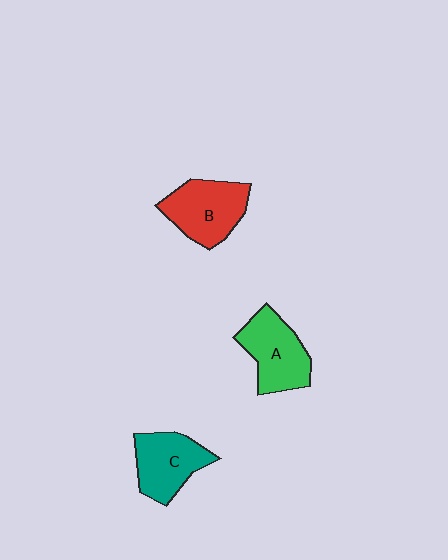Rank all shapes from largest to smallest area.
From largest to smallest: B (red), A (green), C (teal).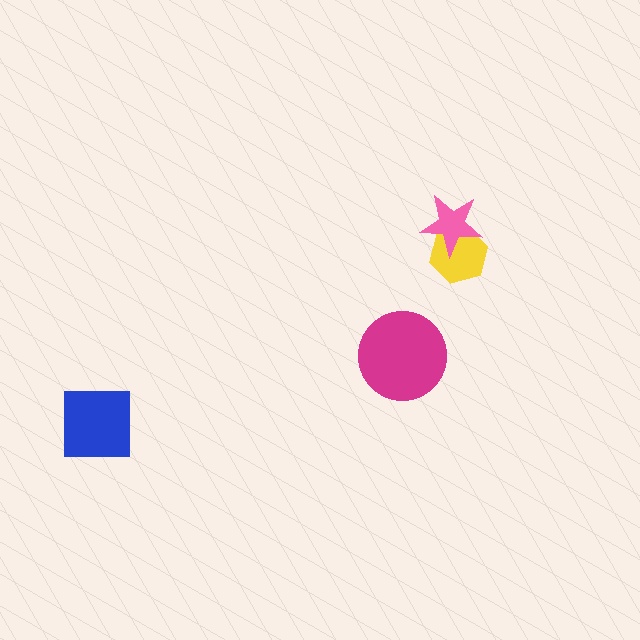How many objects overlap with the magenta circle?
0 objects overlap with the magenta circle.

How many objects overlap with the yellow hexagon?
1 object overlaps with the yellow hexagon.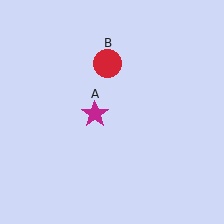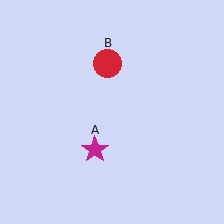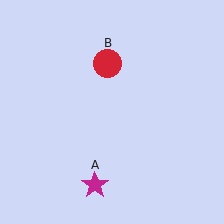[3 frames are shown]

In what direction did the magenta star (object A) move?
The magenta star (object A) moved down.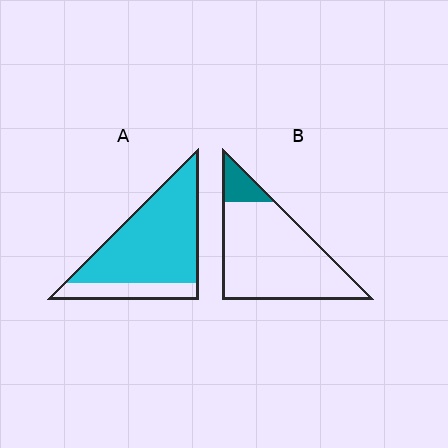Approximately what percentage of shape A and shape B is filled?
A is approximately 80% and B is approximately 15%.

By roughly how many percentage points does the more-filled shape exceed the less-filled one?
By roughly 65 percentage points (A over B).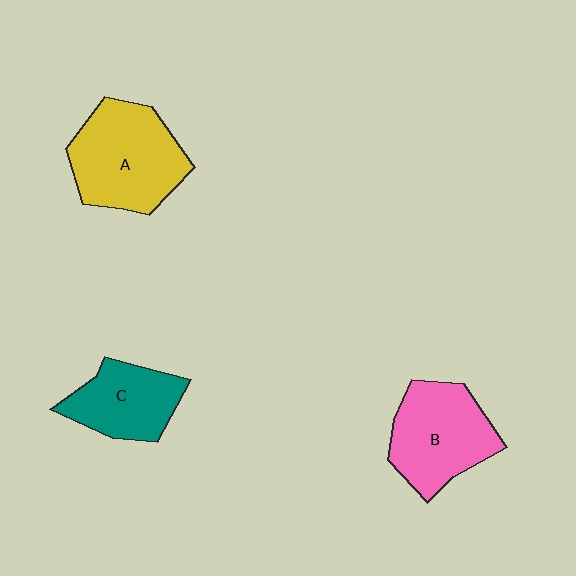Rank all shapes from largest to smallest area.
From largest to smallest: A (yellow), B (pink), C (teal).